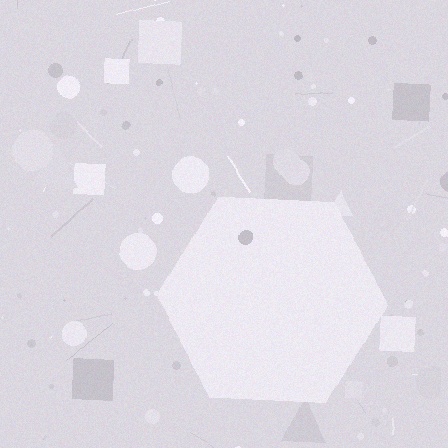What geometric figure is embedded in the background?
A hexagon is embedded in the background.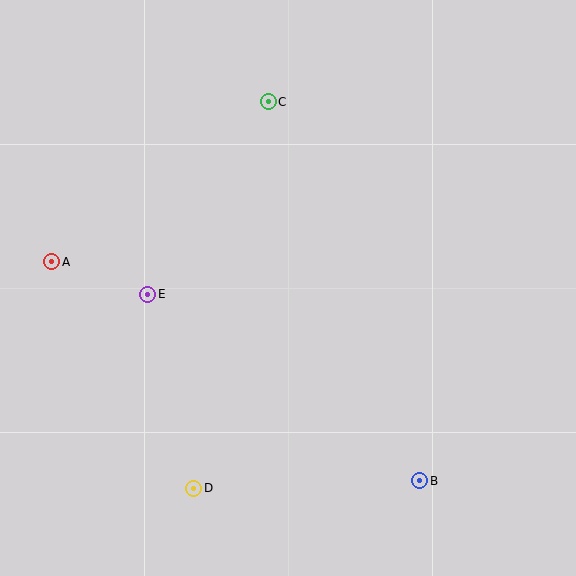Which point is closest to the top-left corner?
Point A is closest to the top-left corner.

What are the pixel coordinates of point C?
Point C is at (268, 102).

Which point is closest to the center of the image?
Point E at (148, 294) is closest to the center.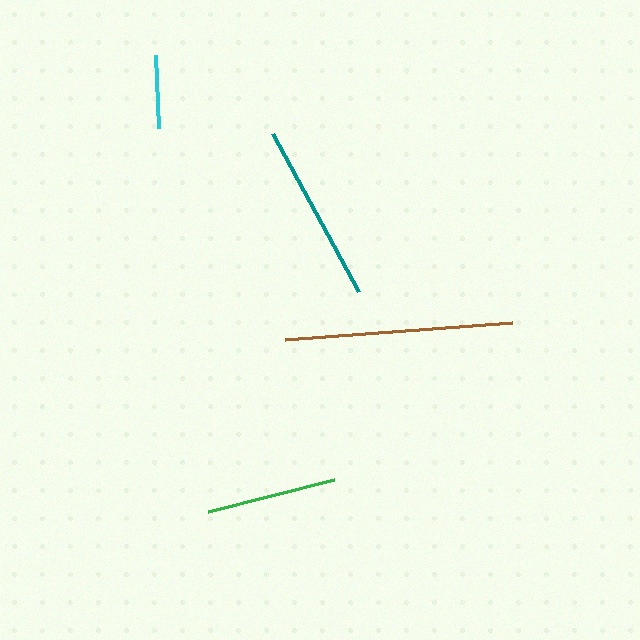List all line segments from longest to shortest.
From longest to shortest: brown, teal, green, cyan.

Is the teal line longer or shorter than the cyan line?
The teal line is longer than the cyan line.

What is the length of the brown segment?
The brown segment is approximately 228 pixels long.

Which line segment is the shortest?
The cyan line is the shortest at approximately 74 pixels.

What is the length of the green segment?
The green segment is approximately 130 pixels long.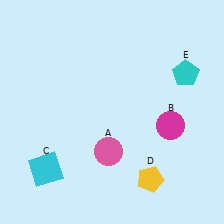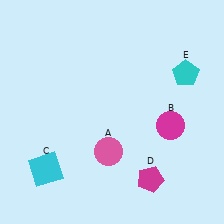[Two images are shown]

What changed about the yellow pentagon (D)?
In Image 1, D is yellow. In Image 2, it changed to magenta.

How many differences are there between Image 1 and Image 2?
There is 1 difference between the two images.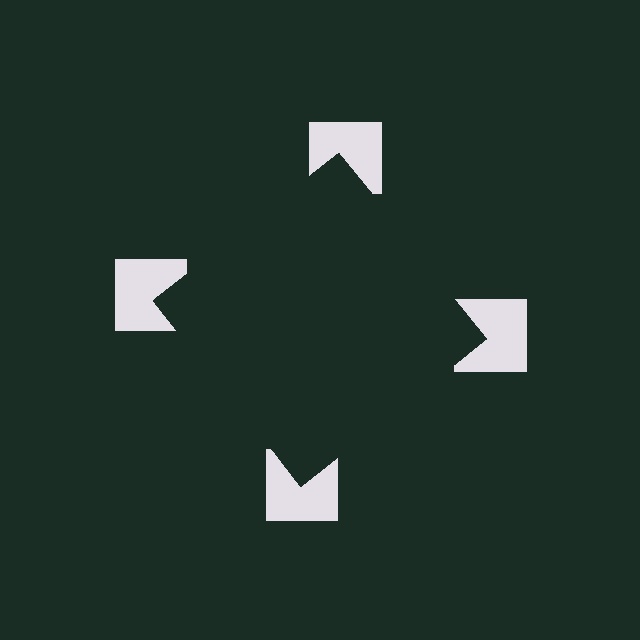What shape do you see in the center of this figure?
An illusory square — its edges are inferred from the aligned wedge cuts in the notched squares, not physically drawn.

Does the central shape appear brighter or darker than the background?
It typically appears slightly darker than the background, even though no actual brightness change is drawn.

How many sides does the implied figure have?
4 sides.